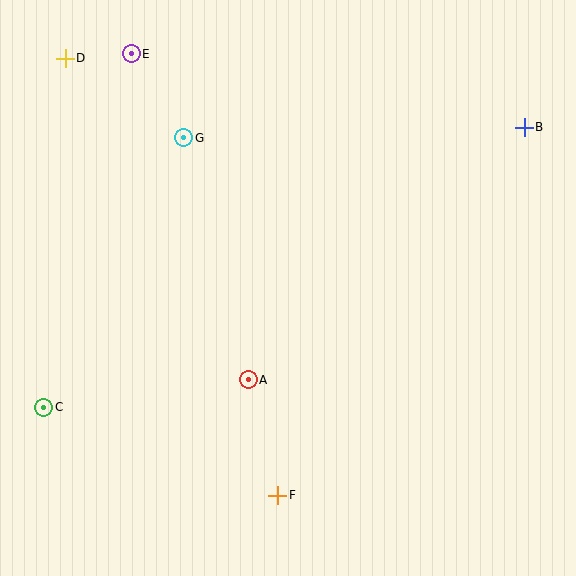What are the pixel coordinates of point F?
Point F is at (278, 495).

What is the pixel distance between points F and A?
The distance between F and A is 119 pixels.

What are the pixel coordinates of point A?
Point A is at (248, 380).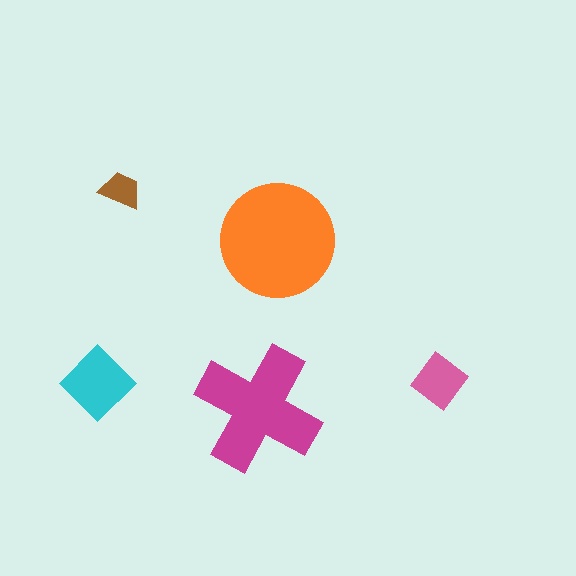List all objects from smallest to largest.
The brown trapezoid, the pink diamond, the cyan diamond, the magenta cross, the orange circle.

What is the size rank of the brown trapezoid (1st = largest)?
5th.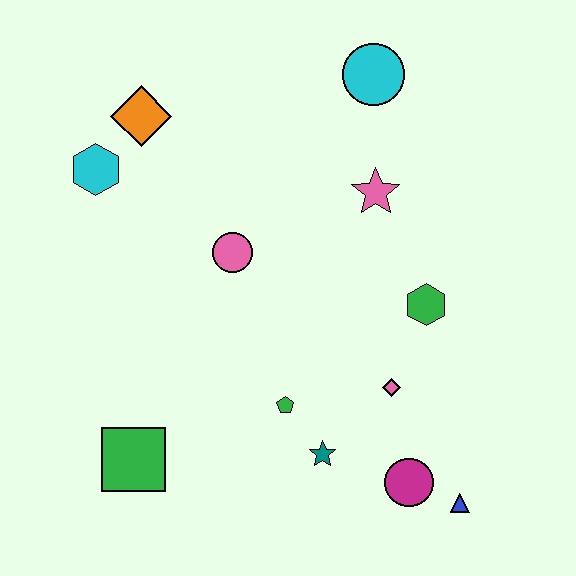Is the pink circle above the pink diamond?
Yes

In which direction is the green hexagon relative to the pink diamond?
The green hexagon is above the pink diamond.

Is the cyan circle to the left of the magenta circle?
Yes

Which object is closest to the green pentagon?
The teal star is closest to the green pentagon.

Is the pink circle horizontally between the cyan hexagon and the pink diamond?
Yes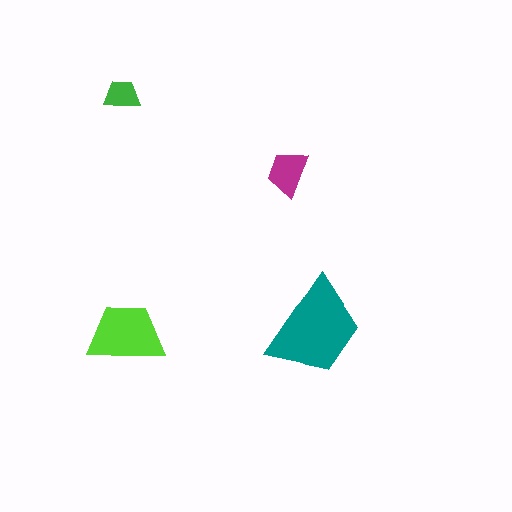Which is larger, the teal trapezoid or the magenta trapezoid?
The teal one.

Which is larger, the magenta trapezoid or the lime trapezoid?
The lime one.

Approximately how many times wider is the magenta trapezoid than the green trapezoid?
About 1.5 times wider.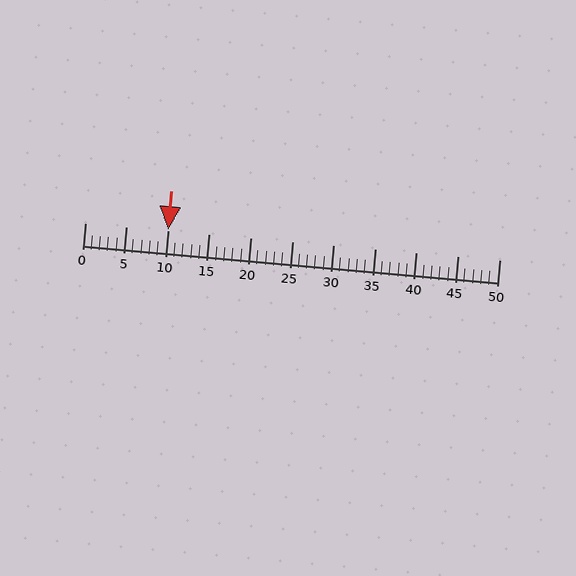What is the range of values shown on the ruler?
The ruler shows values from 0 to 50.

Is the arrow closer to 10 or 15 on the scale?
The arrow is closer to 10.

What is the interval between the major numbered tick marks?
The major tick marks are spaced 5 units apart.